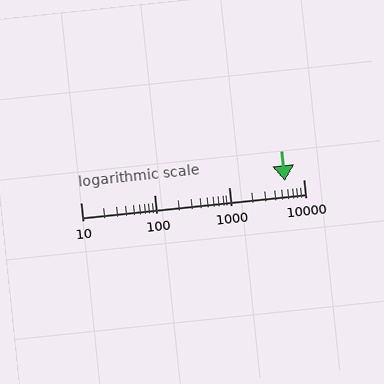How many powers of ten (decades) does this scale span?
The scale spans 3 decades, from 10 to 10000.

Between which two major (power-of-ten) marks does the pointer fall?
The pointer is between 1000 and 10000.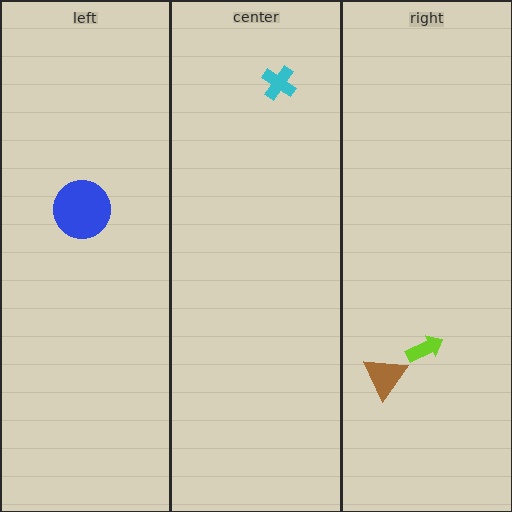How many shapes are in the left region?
1.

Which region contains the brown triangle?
The right region.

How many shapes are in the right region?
2.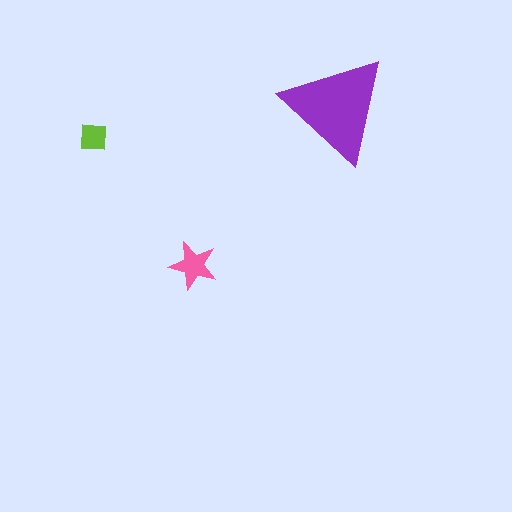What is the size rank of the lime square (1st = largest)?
3rd.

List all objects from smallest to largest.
The lime square, the pink star, the purple triangle.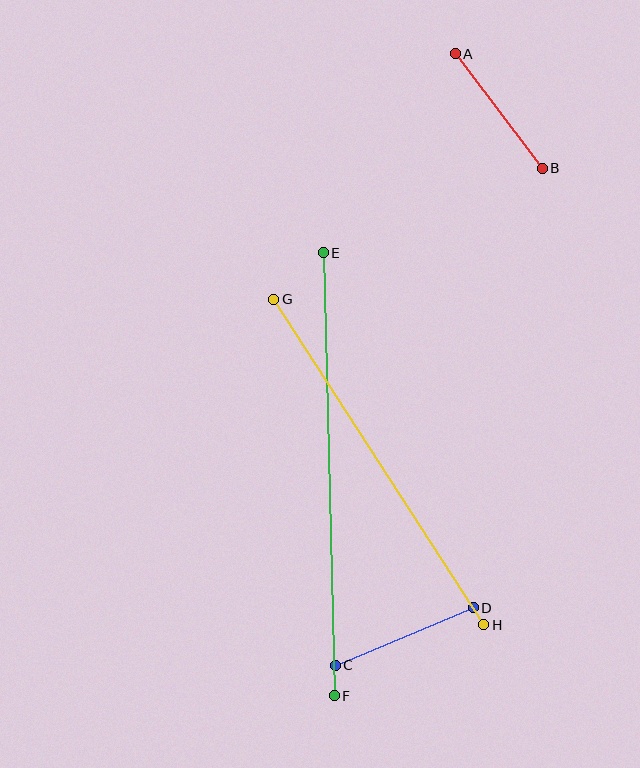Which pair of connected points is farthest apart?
Points E and F are farthest apart.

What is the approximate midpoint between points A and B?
The midpoint is at approximately (499, 111) pixels.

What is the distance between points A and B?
The distance is approximately 144 pixels.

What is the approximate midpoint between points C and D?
The midpoint is at approximately (404, 636) pixels.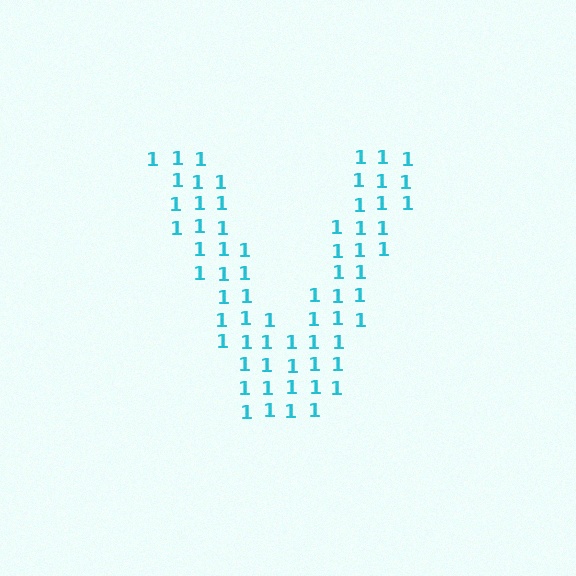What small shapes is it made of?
It is made of small digit 1's.